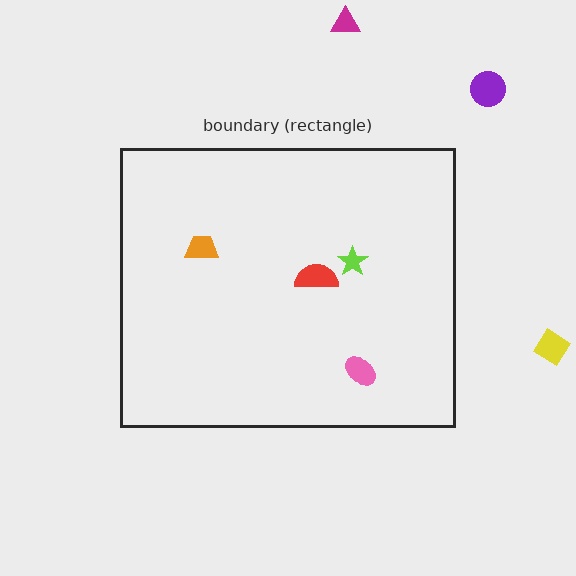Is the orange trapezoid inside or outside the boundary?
Inside.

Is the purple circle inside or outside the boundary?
Outside.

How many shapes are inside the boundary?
4 inside, 3 outside.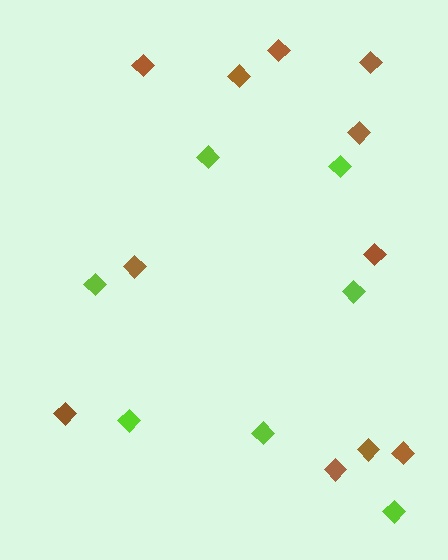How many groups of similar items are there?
There are 2 groups: one group of lime diamonds (7) and one group of brown diamonds (11).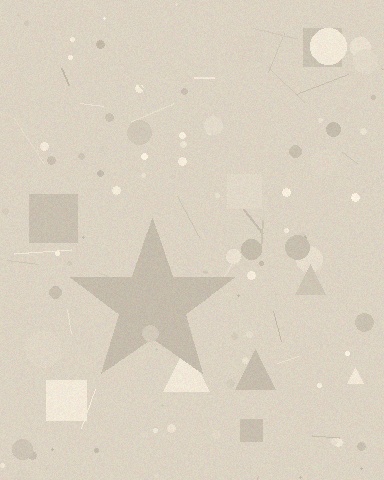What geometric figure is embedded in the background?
A star is embedded in the background.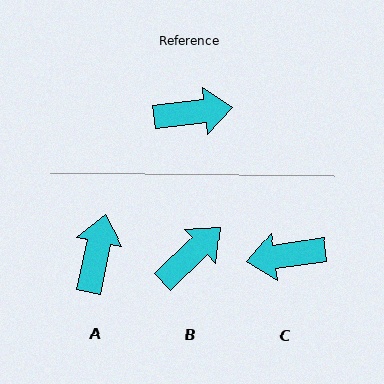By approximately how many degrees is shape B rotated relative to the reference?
Approximately 37 degrees counter-clockwise.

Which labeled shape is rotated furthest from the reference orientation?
C, about 178 degrees away.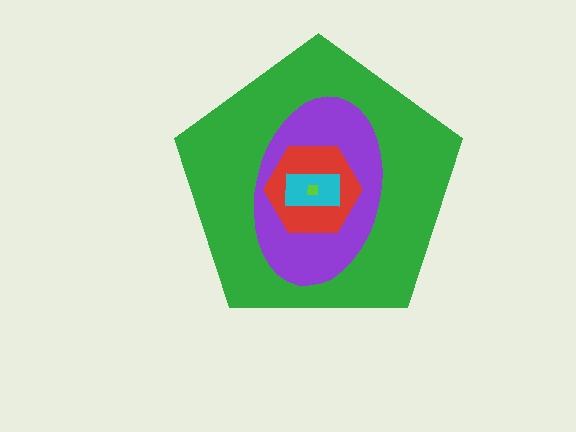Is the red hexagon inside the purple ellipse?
Yes.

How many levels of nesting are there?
5.